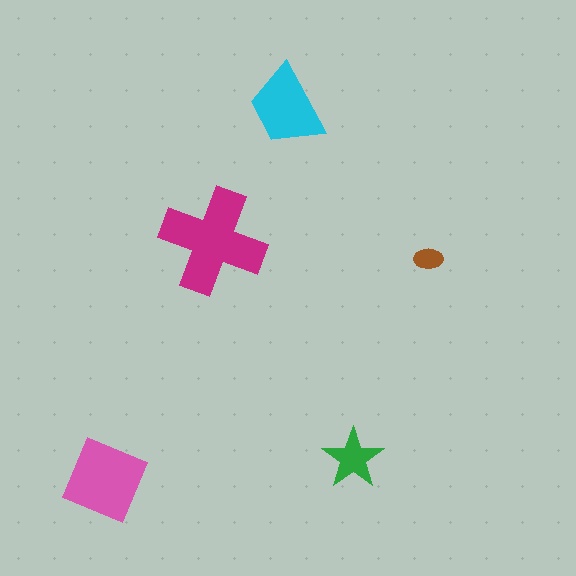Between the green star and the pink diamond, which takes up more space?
The pink diamond.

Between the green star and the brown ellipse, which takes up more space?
The green star.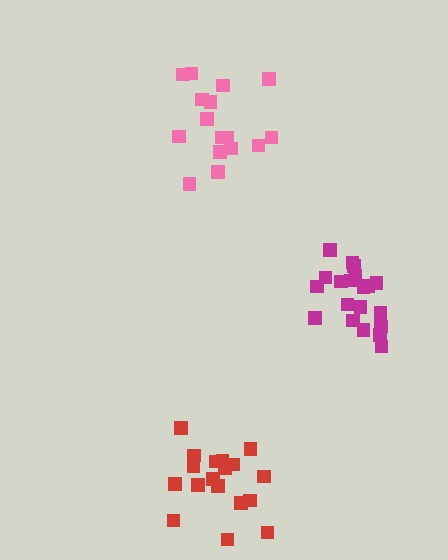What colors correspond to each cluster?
The clusters are colored: red, pink, magenta.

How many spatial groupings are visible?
There are 3 spatial groupings.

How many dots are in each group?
Group 1: 18 dots, Group 2: 16 dots, Group 3: 20 dots (54 total).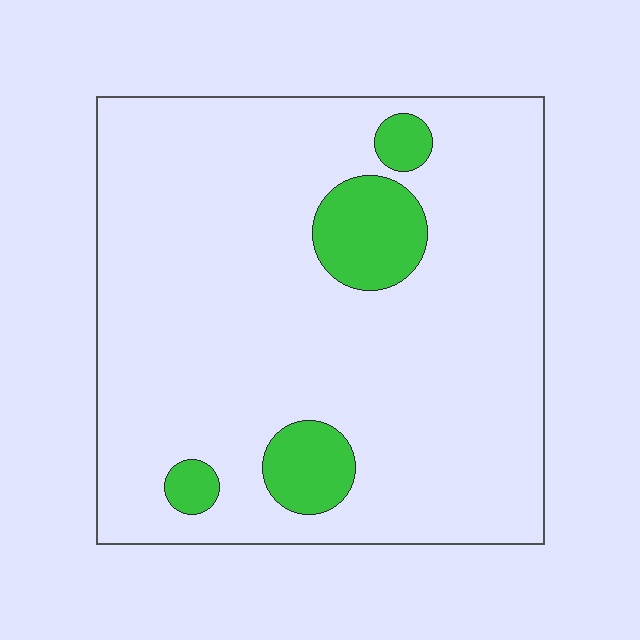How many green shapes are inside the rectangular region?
4.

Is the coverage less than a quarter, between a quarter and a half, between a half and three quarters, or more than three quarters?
Less than a quarter.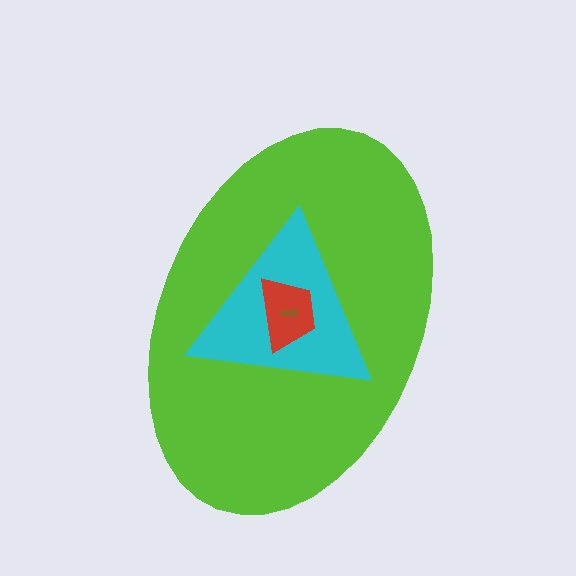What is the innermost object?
The brown arrow.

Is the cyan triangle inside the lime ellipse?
Yes.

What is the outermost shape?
The lime ellipse.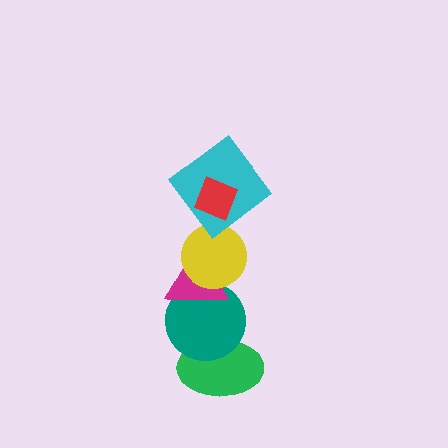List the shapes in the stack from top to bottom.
From top to bottom: the red diamond, the cyan diamond, the yellow circle, the magenta triangle, the teal circle, the green ellipse.